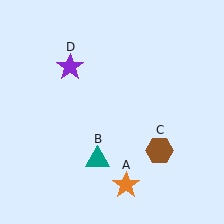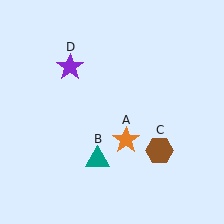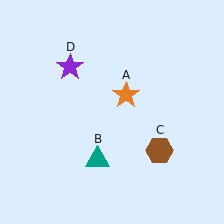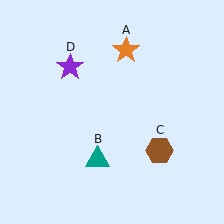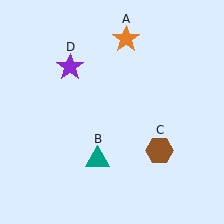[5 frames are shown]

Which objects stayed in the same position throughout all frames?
Teal triangle (object B) and brown hexagon (object C) and purple star (object D) remained stationary.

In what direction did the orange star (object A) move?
The orange star (object A) moved up.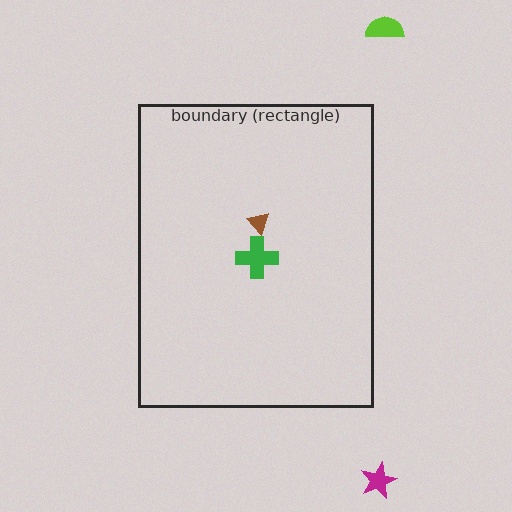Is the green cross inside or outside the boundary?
Inside.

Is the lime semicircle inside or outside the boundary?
Outside.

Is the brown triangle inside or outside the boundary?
Inside.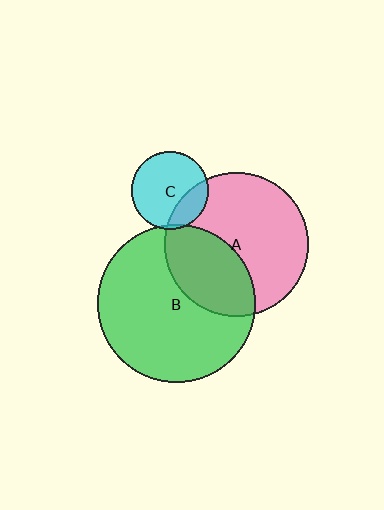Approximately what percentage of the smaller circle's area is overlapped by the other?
Approximately 5%.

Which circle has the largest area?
Circle B (green).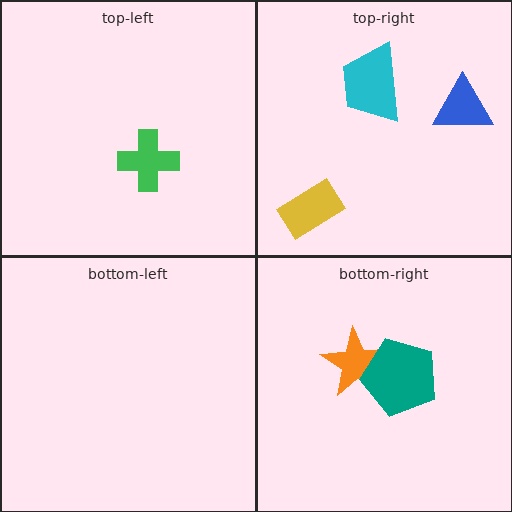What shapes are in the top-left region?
The green cross.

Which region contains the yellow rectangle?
The top-right region.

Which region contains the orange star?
The bottom-right region.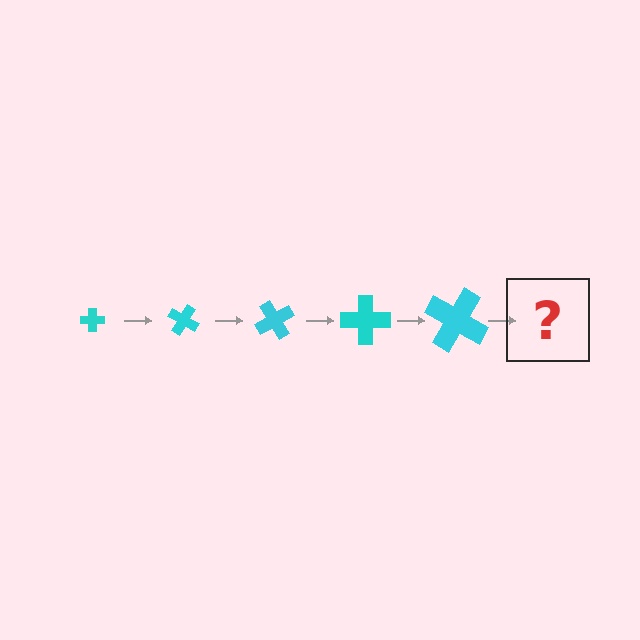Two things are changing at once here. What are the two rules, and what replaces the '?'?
The two rules are that the cross grows larger each step and it rotates 30 degrees each step. The '?' should be a cross, larger than the previous one and rotated 150 degrees from the start.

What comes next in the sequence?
The next element should be a cross, larger than the previous one and rotated 150 degrees from the start.